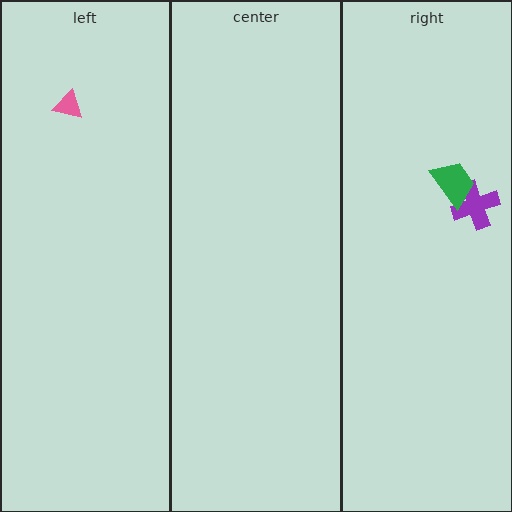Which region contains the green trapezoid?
The right region.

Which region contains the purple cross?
The right region.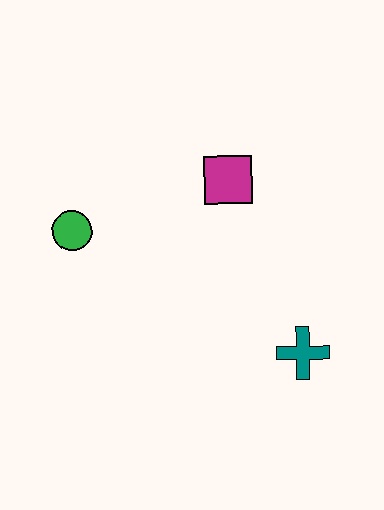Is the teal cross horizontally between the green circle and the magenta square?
No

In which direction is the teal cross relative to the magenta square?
The teal cross is below the magenta square.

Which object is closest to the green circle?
The magenta square is closest to the green circle.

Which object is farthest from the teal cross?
The green circle is farthest from the teal cross.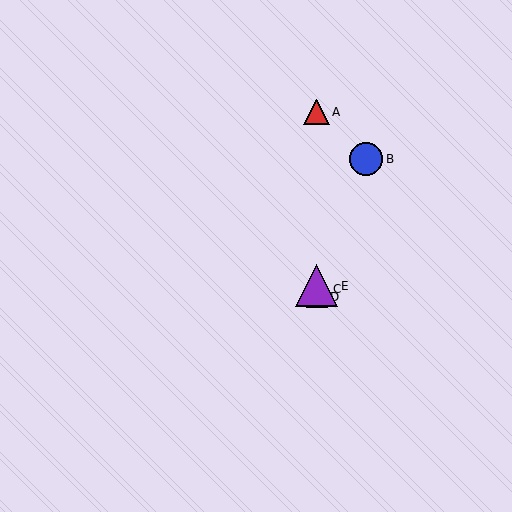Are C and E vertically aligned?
Yes, both are at x≈317.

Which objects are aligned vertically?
Objects A, C, D, E are aligned vertically.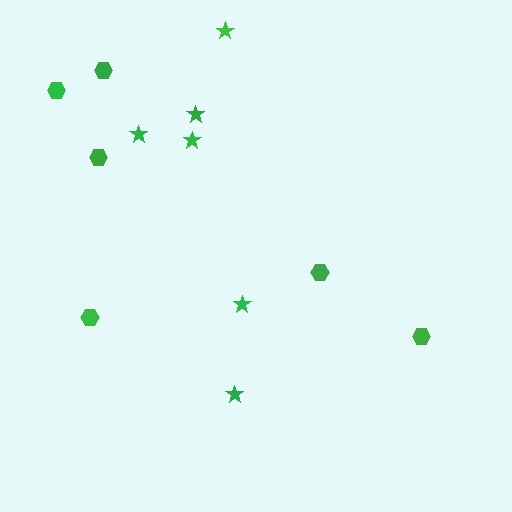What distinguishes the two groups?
There are 2 groups: one group of stars (6) and one group of hexagons (6).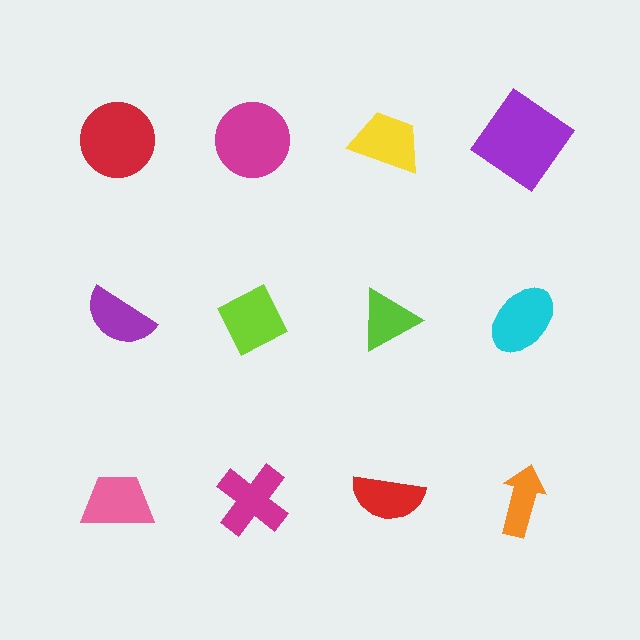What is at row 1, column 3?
A yellow trapezoid.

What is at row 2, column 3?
A lime triangle.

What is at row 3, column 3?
A red semicircle.